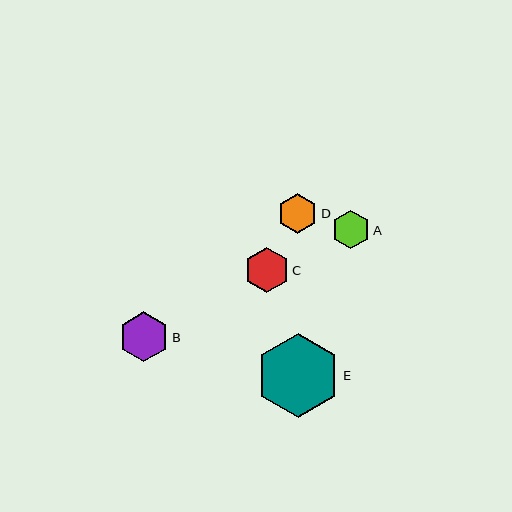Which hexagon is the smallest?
Hexagon A is the smallest with a size of approximately 38 pixels.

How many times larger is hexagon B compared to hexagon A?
Hexagon B is approximately 1.3 times the size of hexagon A.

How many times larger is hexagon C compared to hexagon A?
Hexagon C is approximately 1.2 times the size of hexagon A.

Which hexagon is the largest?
Hexagon E is the largest with a size of approximately 84 pixels.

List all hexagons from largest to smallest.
From largest to smallest: E, B, C, D, A.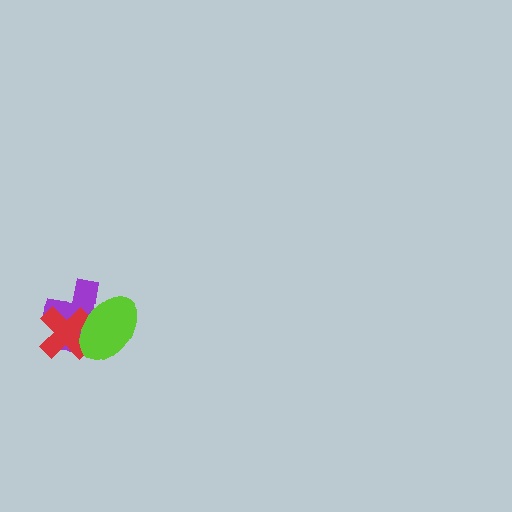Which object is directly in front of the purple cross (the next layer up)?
The red cross is directly in front of the purple cross.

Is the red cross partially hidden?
Yes, it is partially covered by another shape.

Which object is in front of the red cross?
The lime ellipse is in front of the red cross.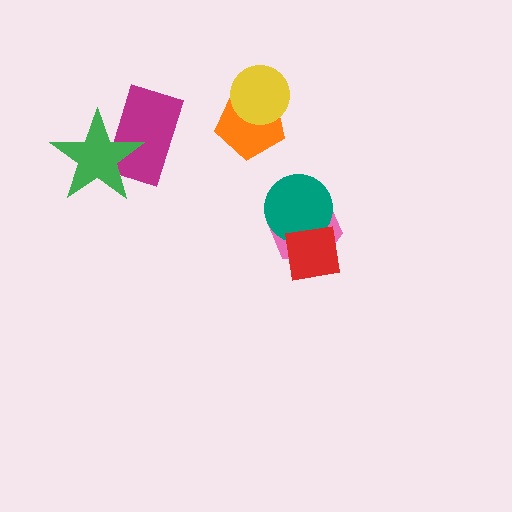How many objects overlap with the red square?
2 objects overlap with the red square.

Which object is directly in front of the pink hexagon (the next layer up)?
The teal circle is directly in front of the pink hexagon.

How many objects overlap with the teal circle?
2 objects overlap with the teal circle.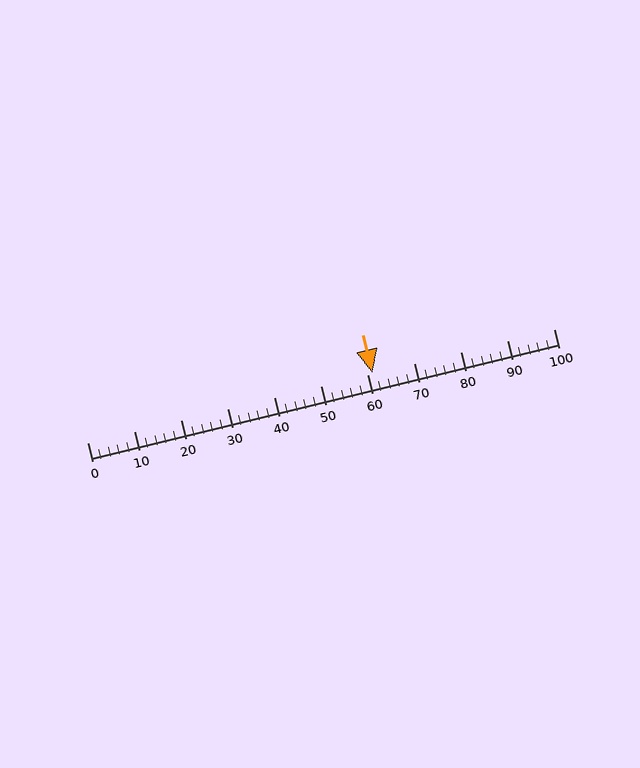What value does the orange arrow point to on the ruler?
The orange arrow points to approximately 61.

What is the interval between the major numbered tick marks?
The major tick marks are spaced 10 units apart.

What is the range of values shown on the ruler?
The ruler shows values from 0 to 100.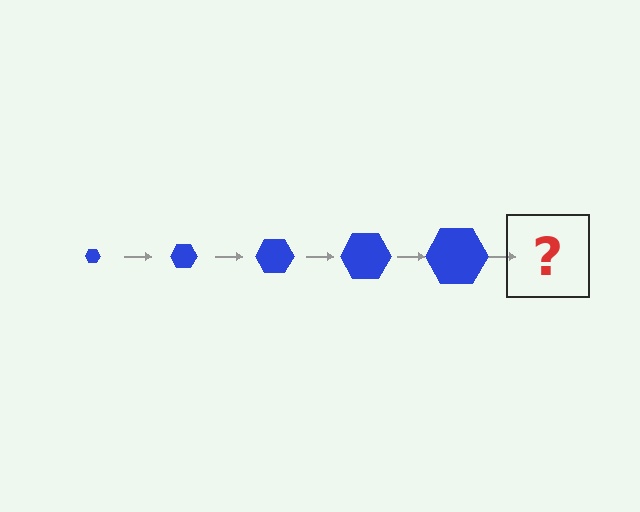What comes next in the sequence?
The next element should be a blue hexagon, larger than the previous one.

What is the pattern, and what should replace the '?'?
The pattern is that the hexagon gets progressively larger each step. The '?' should be a blue hexagon, larger than the previous one.